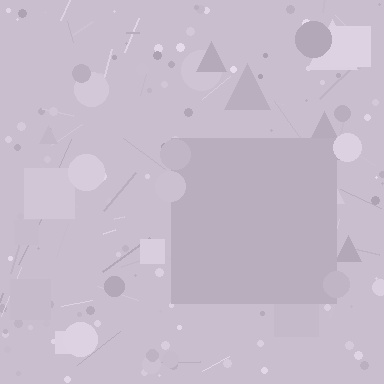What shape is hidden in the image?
A square is hidden in the image.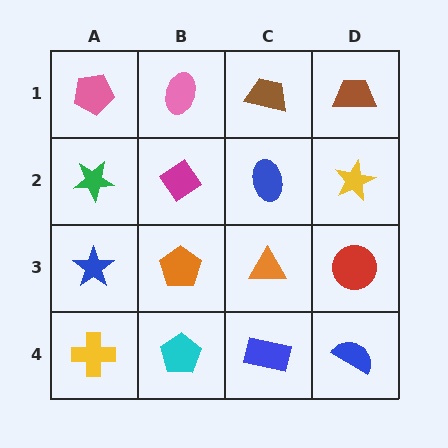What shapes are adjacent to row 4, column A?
A blue star (row 3, column A), a cyan pentagon (row 4, column B).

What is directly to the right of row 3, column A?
An orange pentagon.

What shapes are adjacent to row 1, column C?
A blue ellipse (row 2, column C), a pink ellipse (row 1, column B), a brown trapezoid (row 1, column D).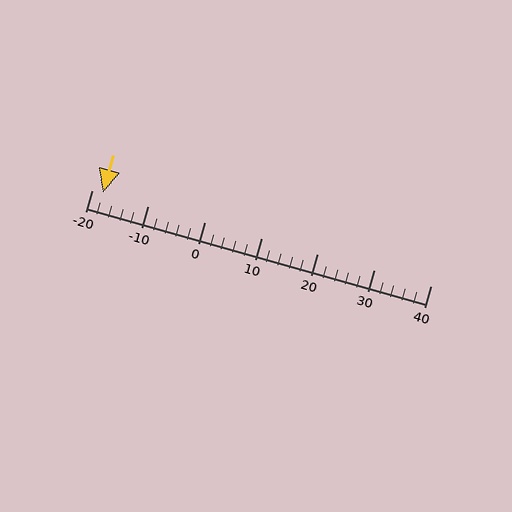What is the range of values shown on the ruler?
The ruler shows values from -20 to 40.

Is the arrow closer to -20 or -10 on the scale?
The arrow is closer to -20.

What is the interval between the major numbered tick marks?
The major tick marks are spaced 10 units apart.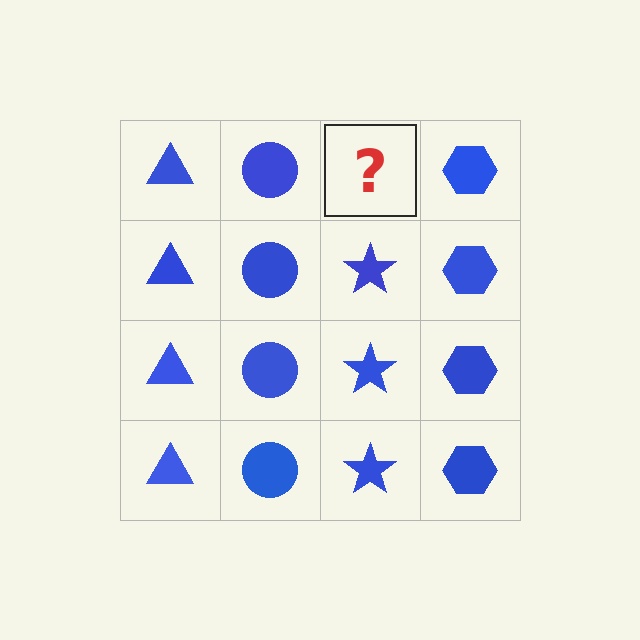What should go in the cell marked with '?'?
The missing cell should contain a blue star.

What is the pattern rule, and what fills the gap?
The rule is that each column has a consistent shape. The gap should be filled with a blue star.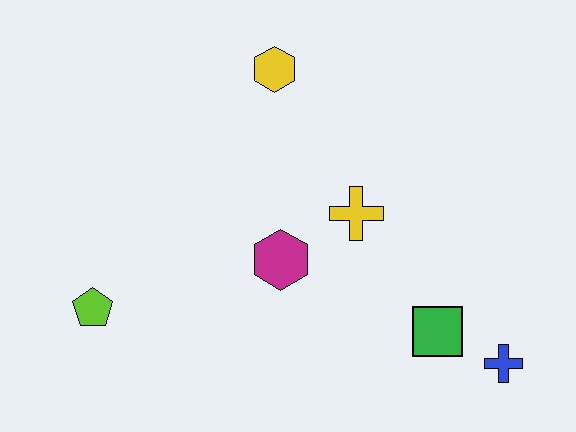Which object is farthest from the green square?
The lime pentagon is farthest from the green square.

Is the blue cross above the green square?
No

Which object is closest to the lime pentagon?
The magenta hexagon is closest to the lime pentagon.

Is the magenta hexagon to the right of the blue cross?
No